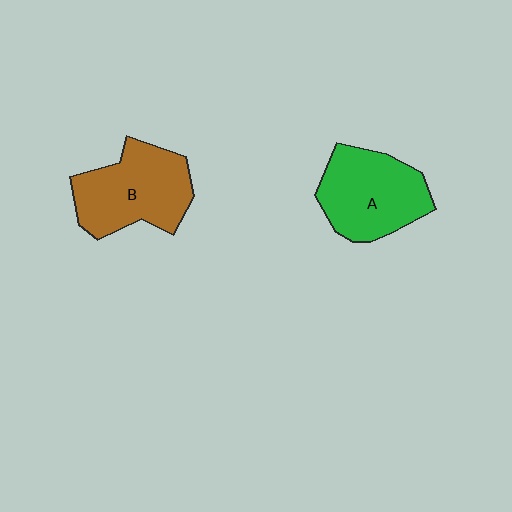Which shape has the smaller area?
Shape A (green).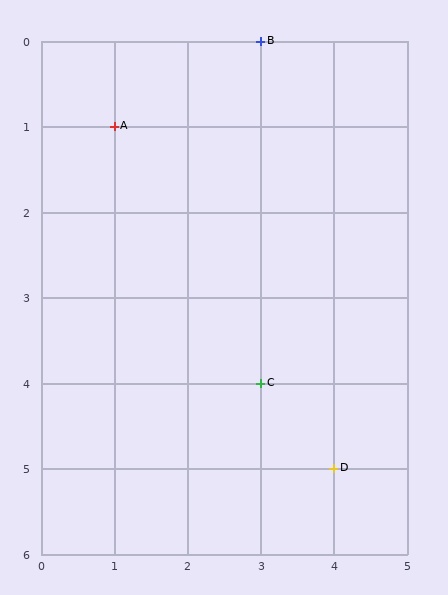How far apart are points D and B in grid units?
Points D and B are 1 column and 5 rows apart (about 5.1 grid units diagonally).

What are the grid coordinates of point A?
Point A is at grid coordinates (1, 1).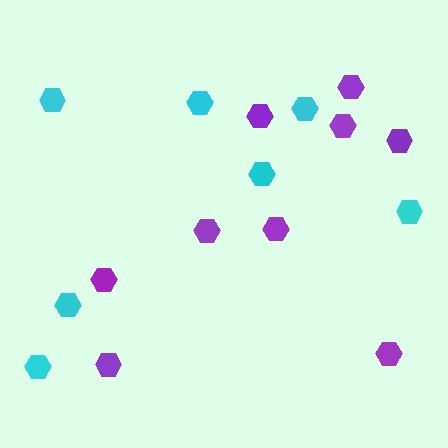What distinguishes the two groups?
There are 2 groups: one group of cyan hexagons (7) and one group of purple hexagons (9).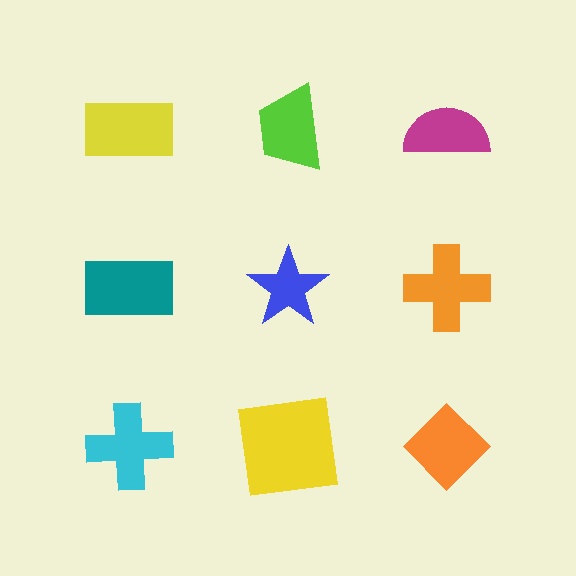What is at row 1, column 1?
A yellow rectangle.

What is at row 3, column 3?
An orange diamond.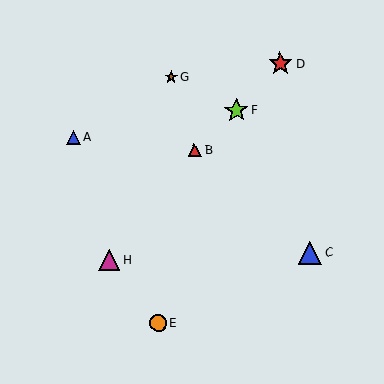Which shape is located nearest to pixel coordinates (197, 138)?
The red triangle (labeled B) at (194, 150) is nearest to that location.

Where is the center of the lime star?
The center of the lime star is at (236, 110).